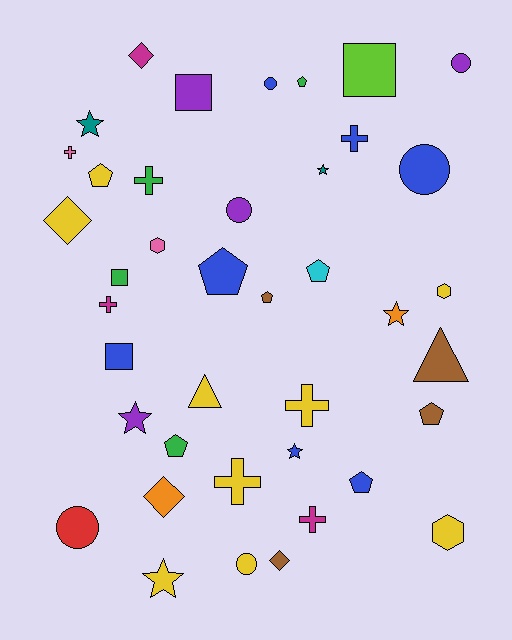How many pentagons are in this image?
There are 8 pentagons.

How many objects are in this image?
There are 40 objects.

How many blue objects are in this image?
There are 7 blue objects.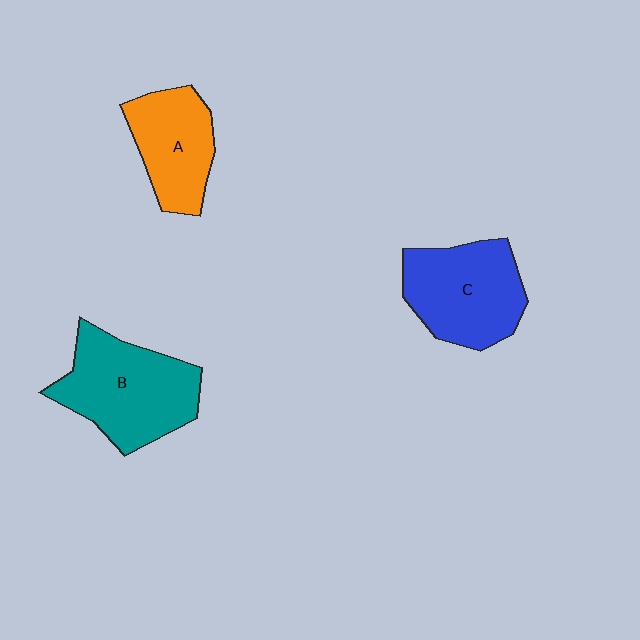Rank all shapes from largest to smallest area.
From largest to smallest: B (teal), C (blue), A (orange).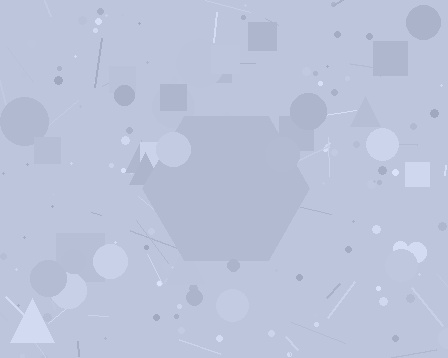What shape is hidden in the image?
A hexagon is hidden in the image.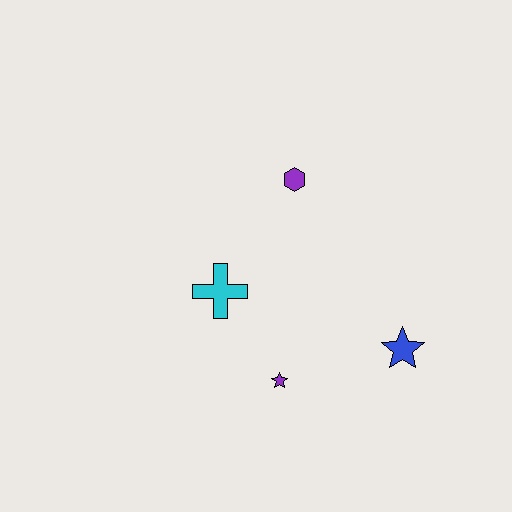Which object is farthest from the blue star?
The purple hexagon is farthest from the blue star.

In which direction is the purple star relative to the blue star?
The purple star is to the left of the blue star.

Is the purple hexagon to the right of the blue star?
No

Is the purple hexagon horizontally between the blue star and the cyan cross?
Yes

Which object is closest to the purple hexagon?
The cyan cross is closest to the purple hexagon.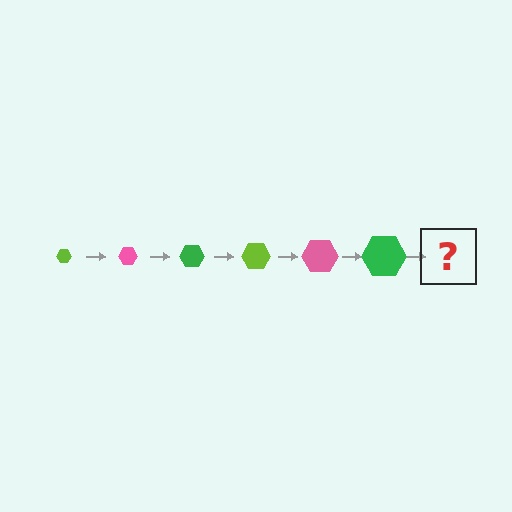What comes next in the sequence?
The next element should be a lime hexagon, larger than the previous one.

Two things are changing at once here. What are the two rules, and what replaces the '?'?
The two rules are that the hexagon grows larger each step and the color cycles through lime, pink, and green. The '?' should be a lime hexagon, larger than the previous one.